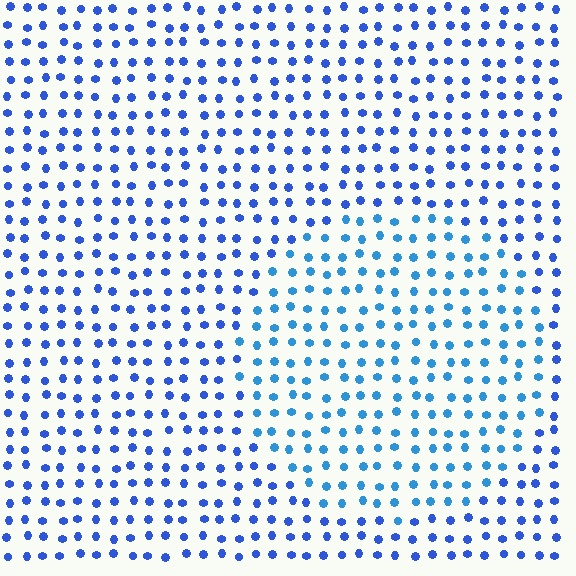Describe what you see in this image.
The image is filled with small blue elements in a uniform arrangement. A circle-shaped region is visible where the elements are tinted to a slightly different hue, forming a subtle color boundary.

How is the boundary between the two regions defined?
The boundary is defined purely by a slight shift in hue (about 22 degrees). Spacing, size, and orientation are identical on both sides.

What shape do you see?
I see a circle.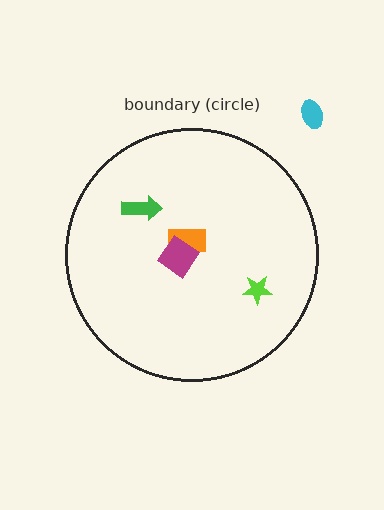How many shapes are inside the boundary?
4 inside, 1 outside.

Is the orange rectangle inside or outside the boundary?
Inside.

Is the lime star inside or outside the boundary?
Inside.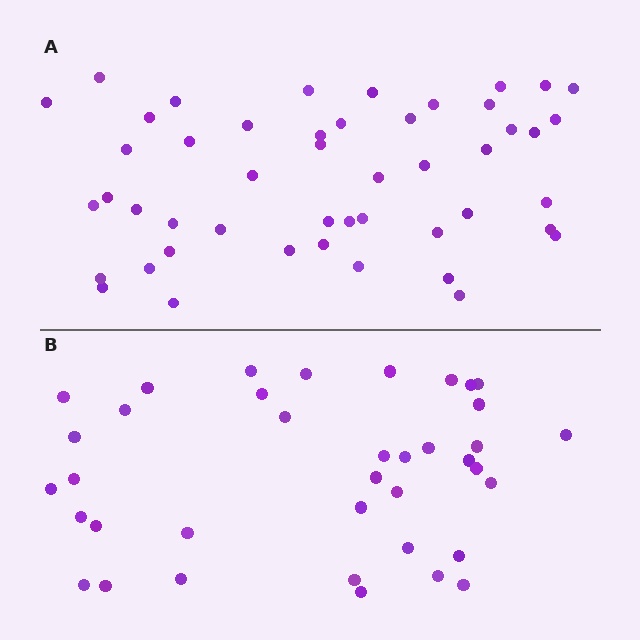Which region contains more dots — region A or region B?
Region A (the top region) has more dots.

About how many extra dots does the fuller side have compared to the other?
Region A has roughly 10 or so more dots than region B.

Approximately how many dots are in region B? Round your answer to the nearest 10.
About 40 dots. (The exact count is 38, which rounds to 40.)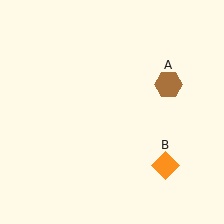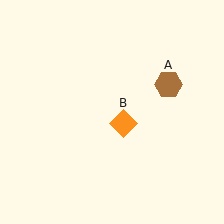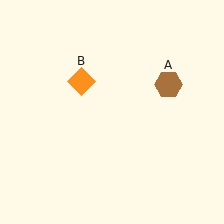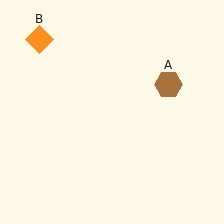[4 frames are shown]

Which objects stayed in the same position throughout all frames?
Brown hexagon (object A) remained stationary.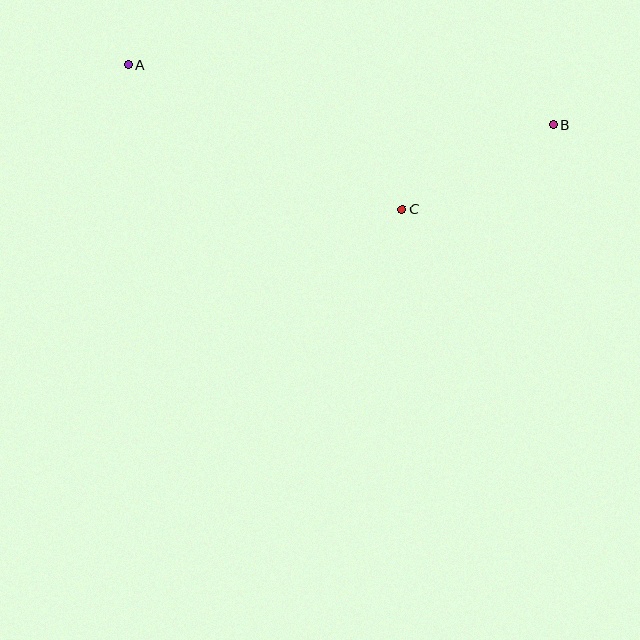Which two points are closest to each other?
Points B and C are closest to each other.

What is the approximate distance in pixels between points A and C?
The distance between A and C is approximately 310 pixels.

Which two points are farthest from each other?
Points A and B are farthest from each other.